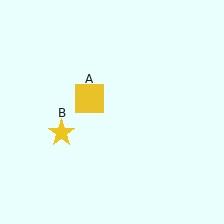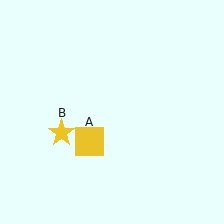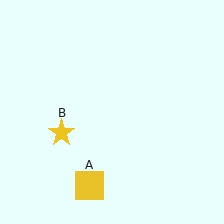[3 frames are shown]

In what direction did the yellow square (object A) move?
The yellow square (object A) moved down.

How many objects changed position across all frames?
1 object changed position: yellow square (object A).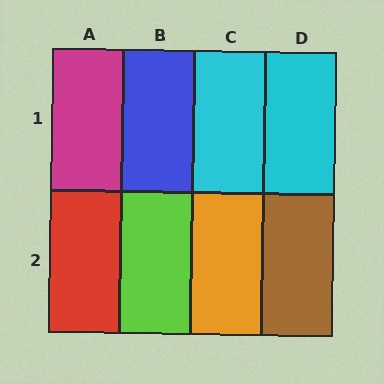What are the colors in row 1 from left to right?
Magenta, blue, cyan, cyan.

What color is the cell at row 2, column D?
Brown.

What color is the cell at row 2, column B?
Lime.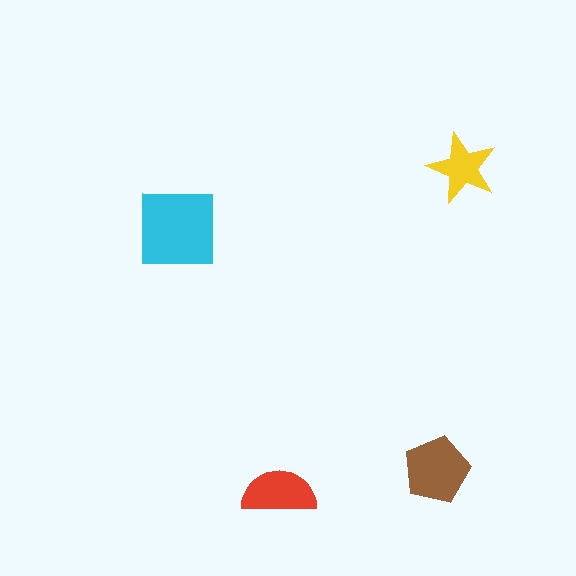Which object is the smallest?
The yellow star.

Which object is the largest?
The cyan square.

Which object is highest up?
The yellow star is topmost.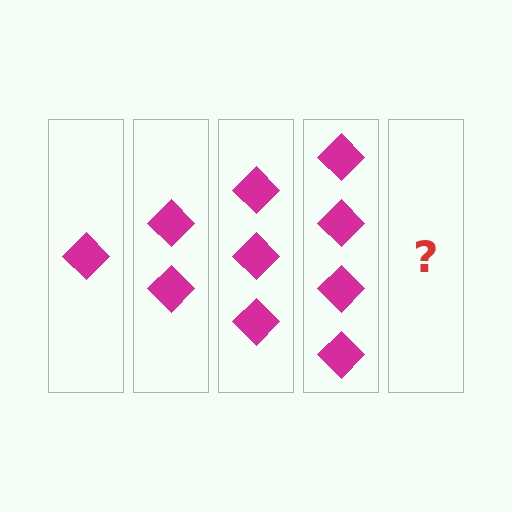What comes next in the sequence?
The next element should be 5 diamonds.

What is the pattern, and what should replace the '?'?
The pattern is that each step adds one more diamond. The '?' should be 5 diamonds.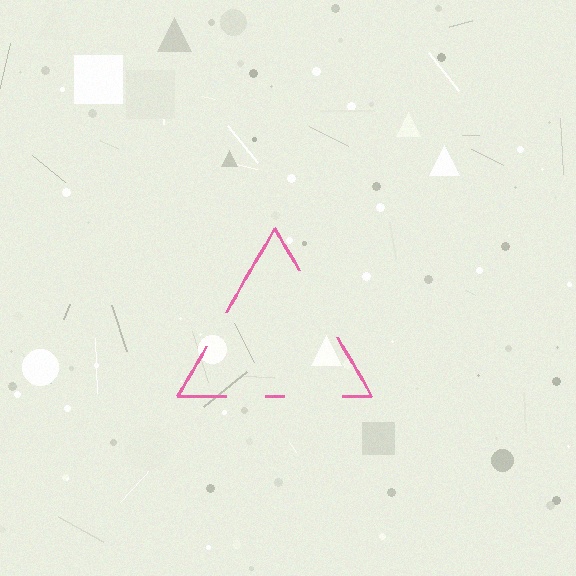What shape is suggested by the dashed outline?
The dashed outline suggests a triangle.